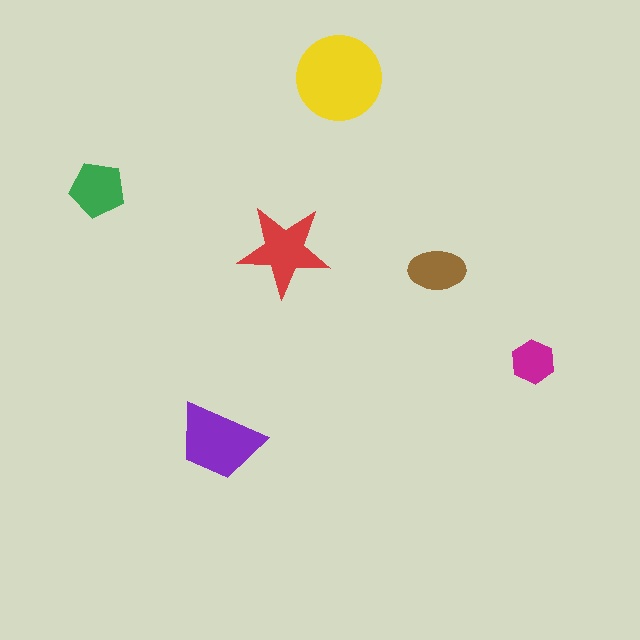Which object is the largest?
The yellow circle.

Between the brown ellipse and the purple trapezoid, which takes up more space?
The purple trapezoid.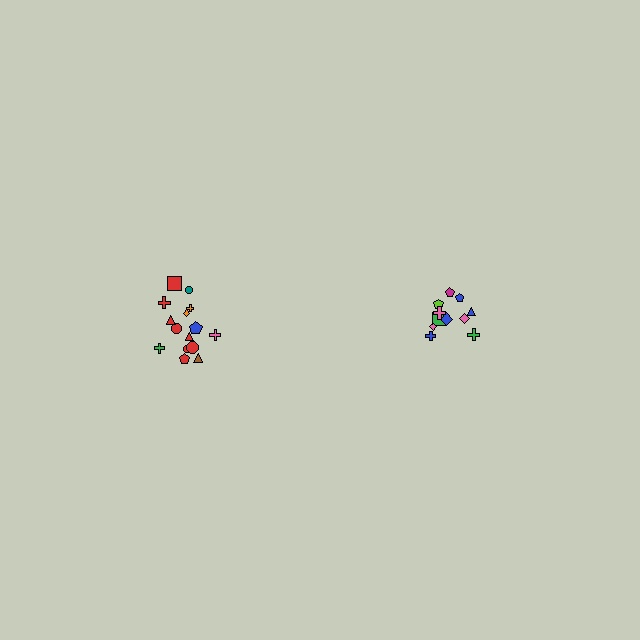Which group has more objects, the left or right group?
The left group.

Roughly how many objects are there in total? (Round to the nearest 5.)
Roughly 25 objects in total.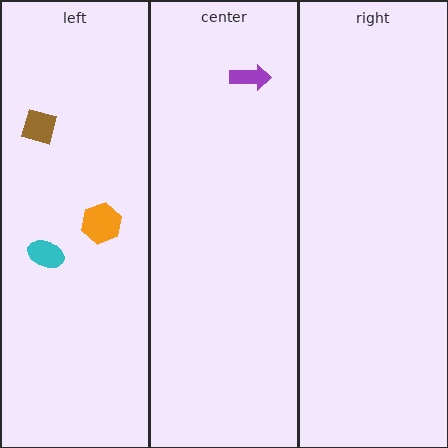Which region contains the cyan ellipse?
The left region.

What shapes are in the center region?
The purple arrow.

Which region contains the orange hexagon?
The left region.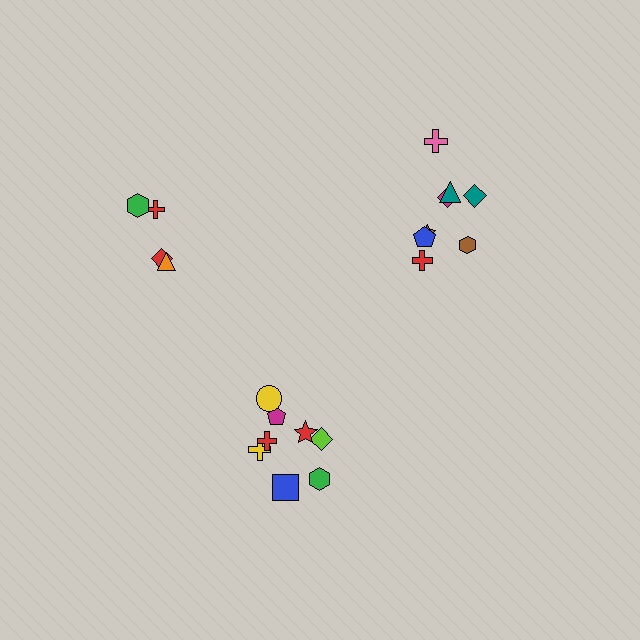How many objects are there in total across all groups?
There are 20 objects.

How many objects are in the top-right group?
There are 8 objects.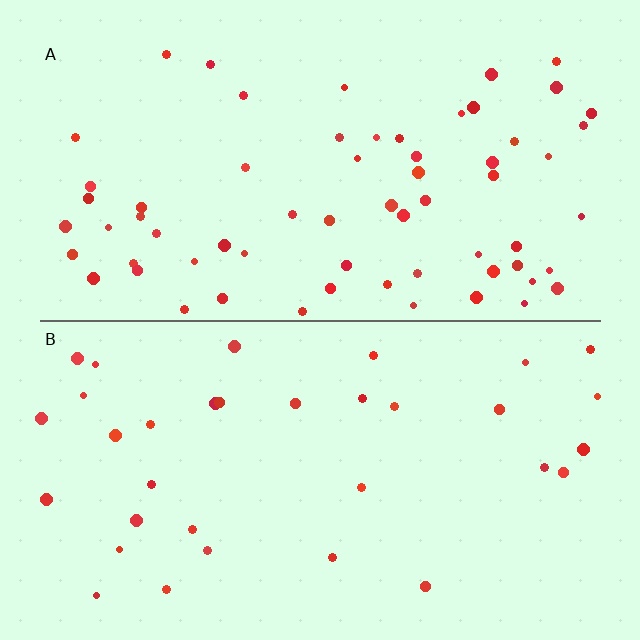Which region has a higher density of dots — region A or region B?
A (the top).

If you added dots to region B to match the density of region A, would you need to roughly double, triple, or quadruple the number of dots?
Approximately double.